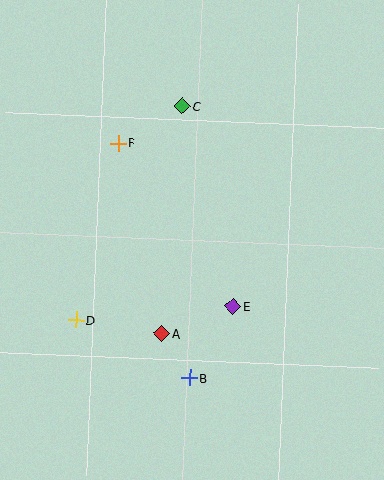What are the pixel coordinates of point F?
Point F is at (118, 143).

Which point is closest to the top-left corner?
Point F is closest to the top-left corner.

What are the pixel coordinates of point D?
Point D is at (76, 320).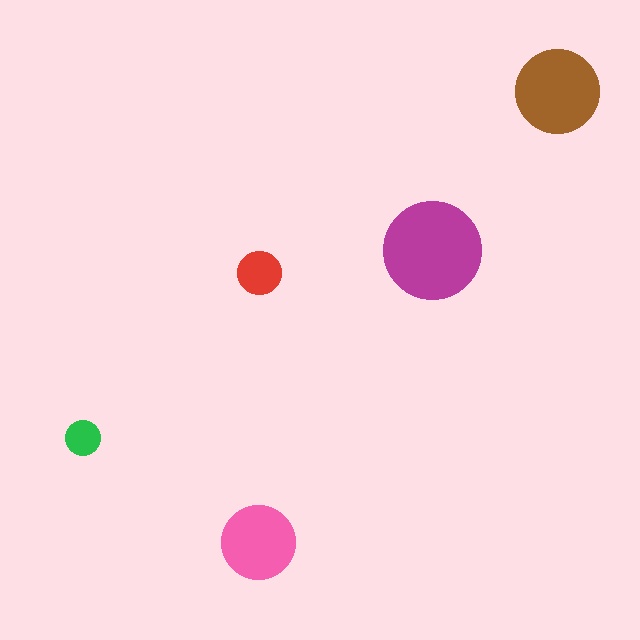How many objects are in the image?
There are 5 objects in the image.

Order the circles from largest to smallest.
the magenta one, the brown one, the pink one, the red one, the green one.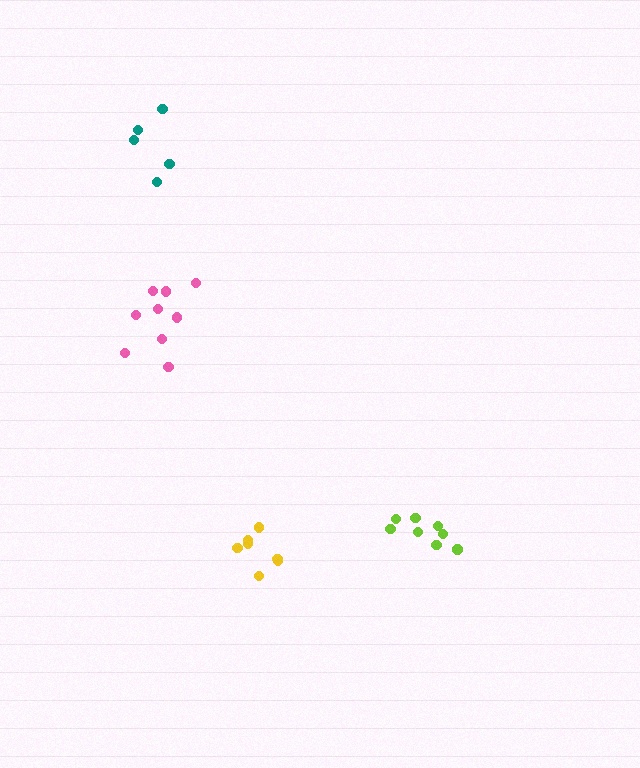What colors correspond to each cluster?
The clusters are colored: teal, yellow, lime, pink.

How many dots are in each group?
Group 1: 5 dots, Group 2: 7 dots, Group 3: 8 dots, Group 4: 9 dots (29 total).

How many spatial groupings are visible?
There are 4 spatial groupings.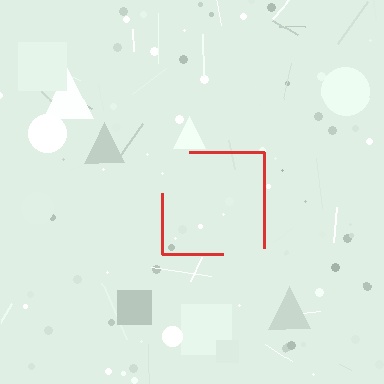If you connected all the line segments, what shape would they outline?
They would outline a square.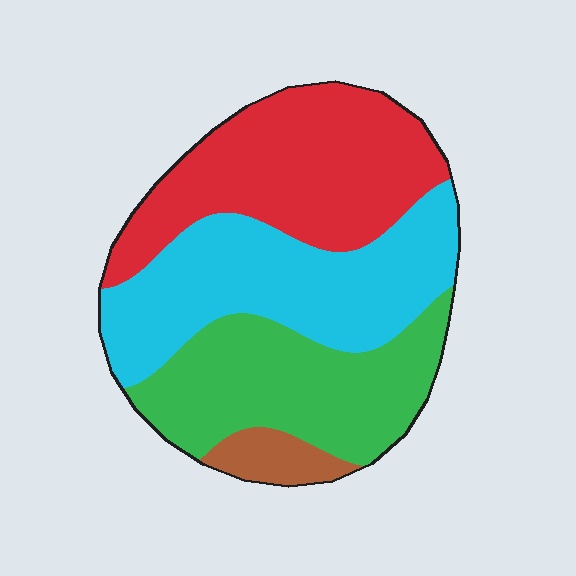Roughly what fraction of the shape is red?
Red takes up about one third (1/3) of the shape.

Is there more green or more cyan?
Cyan.